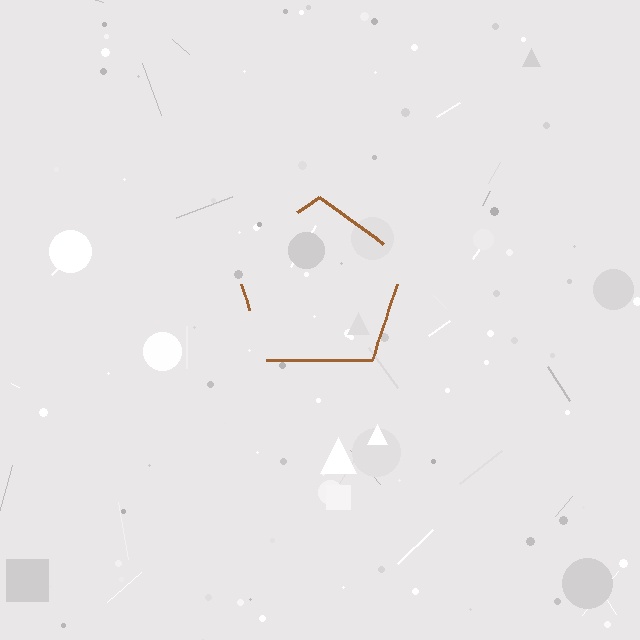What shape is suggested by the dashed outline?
The dashed outline suggests a pentagon.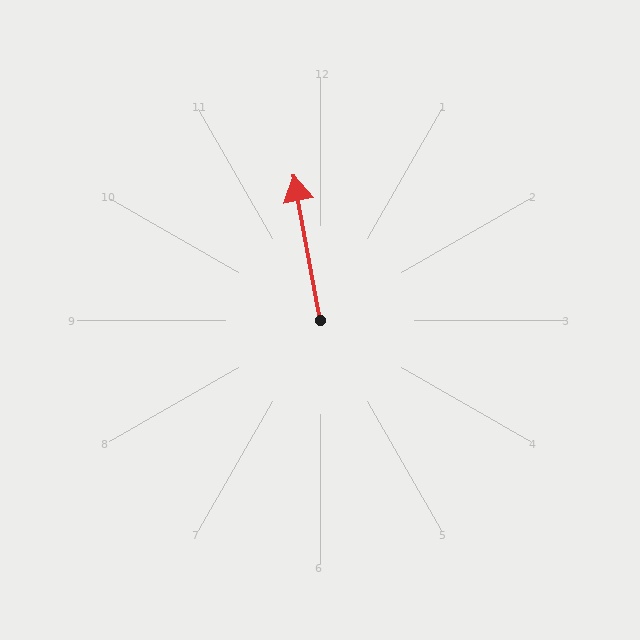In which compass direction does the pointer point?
North.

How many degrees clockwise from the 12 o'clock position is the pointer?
Approximately 350 degrees.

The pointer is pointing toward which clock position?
Roughly 12 o'clock.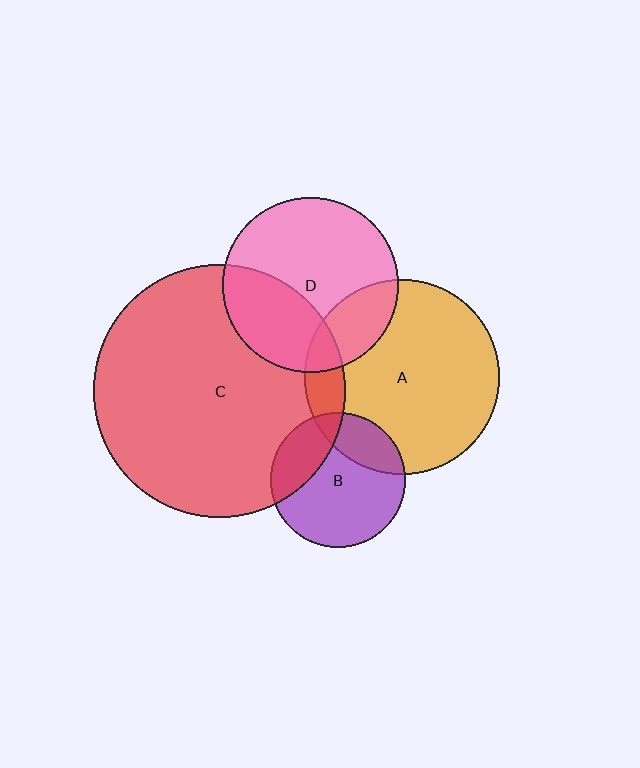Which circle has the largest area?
Circle C (red).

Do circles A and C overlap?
Yes.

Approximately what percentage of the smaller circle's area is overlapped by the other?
Approximately 10%.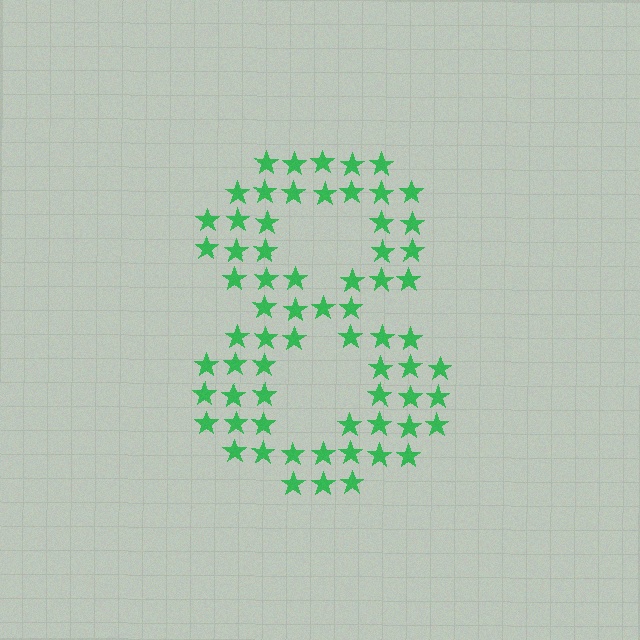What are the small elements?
The small elements are stars.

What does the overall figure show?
The overall figure shows the digit 8.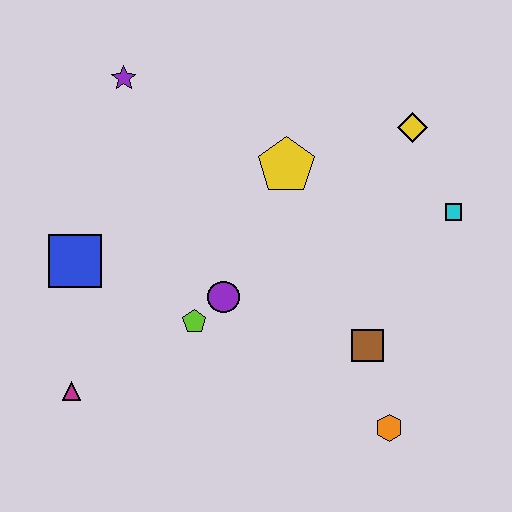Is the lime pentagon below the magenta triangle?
No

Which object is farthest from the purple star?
The orange hexagon is farthest from the purple star.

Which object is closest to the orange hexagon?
The brown square is closest to the orange hexagon.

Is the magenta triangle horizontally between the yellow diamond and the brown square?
No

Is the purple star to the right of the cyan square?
No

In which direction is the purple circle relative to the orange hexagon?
The purple circle is to the left of the orange hexagon.